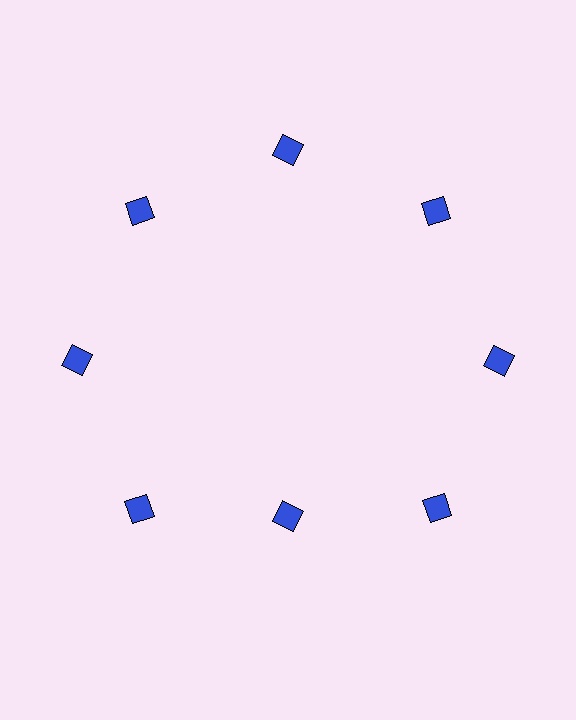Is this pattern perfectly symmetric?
No. The 8 blue squares are arranged in a ring, but one element near the 6 o'clock position is pulled inward toward the center, breaking the 8-fold rotational symmetry.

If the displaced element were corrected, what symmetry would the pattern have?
It would have 8-fold rotational symmetry — the pattern would map onto itself every 45 degrees.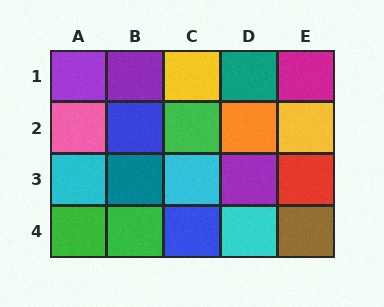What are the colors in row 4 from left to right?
Green, green, blue, cyan, brown.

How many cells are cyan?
3 cells are cyan.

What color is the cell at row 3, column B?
Teal.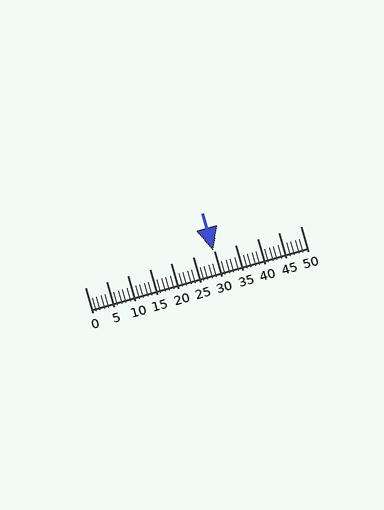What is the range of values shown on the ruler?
The ruler shows values from 0 to 50.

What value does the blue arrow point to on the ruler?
The blue arrow points to approximately 30.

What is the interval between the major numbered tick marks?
The major tick marks are spaced 5 units apart.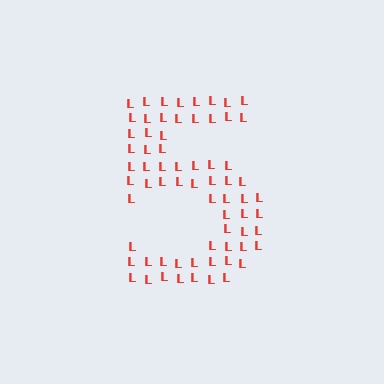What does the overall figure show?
The overall figure shows the digit 5.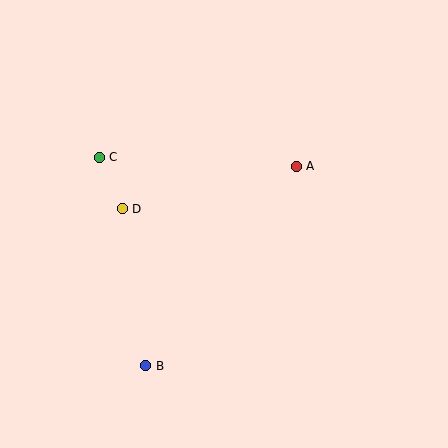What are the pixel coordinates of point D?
Point D is at (122, 209).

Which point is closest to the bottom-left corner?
Point B is closest to the bottom-left corner.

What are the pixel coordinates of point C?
Point C is at (99, 157).